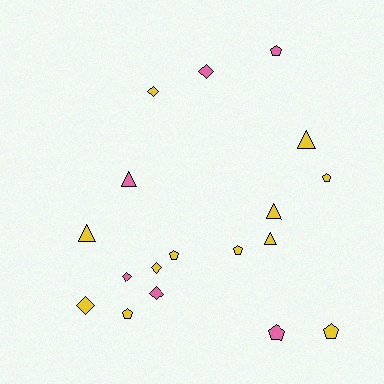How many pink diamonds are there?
There are 3 pink diamonds.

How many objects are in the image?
There are 18 objects.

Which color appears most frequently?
Yellow, with 12 objects.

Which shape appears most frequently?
Pentagon, with 7 objects.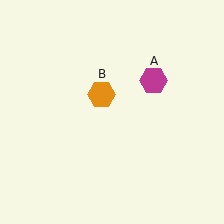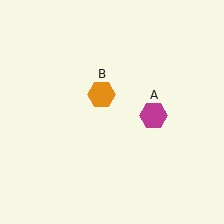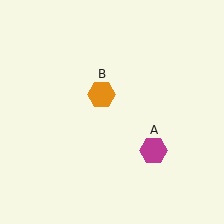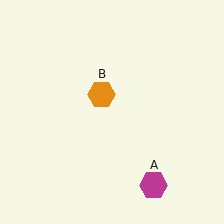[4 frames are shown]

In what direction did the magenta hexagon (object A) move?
The magenta hexagon (object A) moved down.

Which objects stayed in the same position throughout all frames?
Orange hexagon (object B) remained stationary.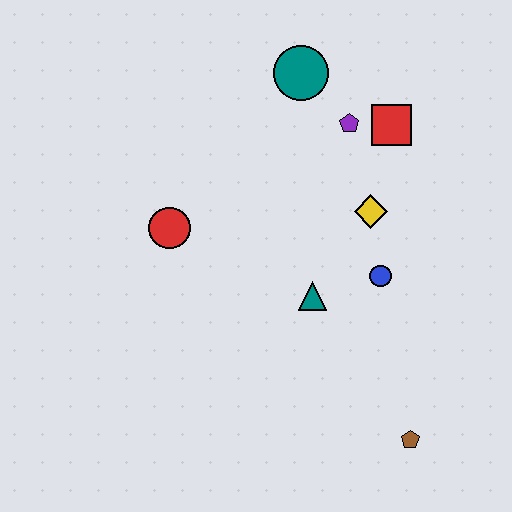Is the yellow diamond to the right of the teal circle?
Yes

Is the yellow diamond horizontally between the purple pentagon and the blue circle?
Yes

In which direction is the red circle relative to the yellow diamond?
The red circle is to the left of the yellow diamond.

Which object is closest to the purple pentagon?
The red square is closest to the purple pentagon.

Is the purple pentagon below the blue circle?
No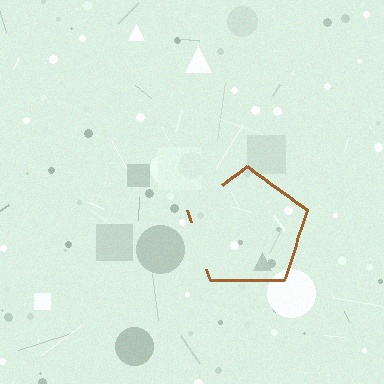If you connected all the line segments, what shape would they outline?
They would outline a pentagon.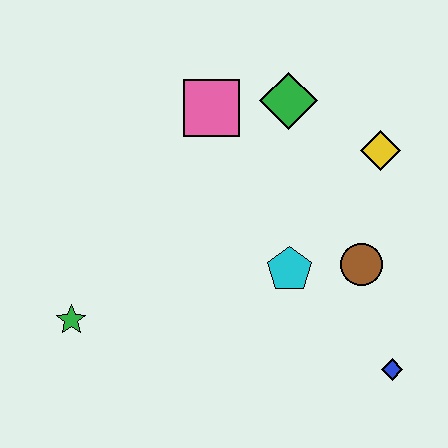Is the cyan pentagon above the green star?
Yes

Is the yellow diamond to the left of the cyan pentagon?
No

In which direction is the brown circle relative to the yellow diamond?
The brown circle is below the yellow diamond.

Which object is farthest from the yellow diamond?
The green star is farthest from the yellow diamond.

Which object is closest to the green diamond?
The pink square is closest to the green diamond.